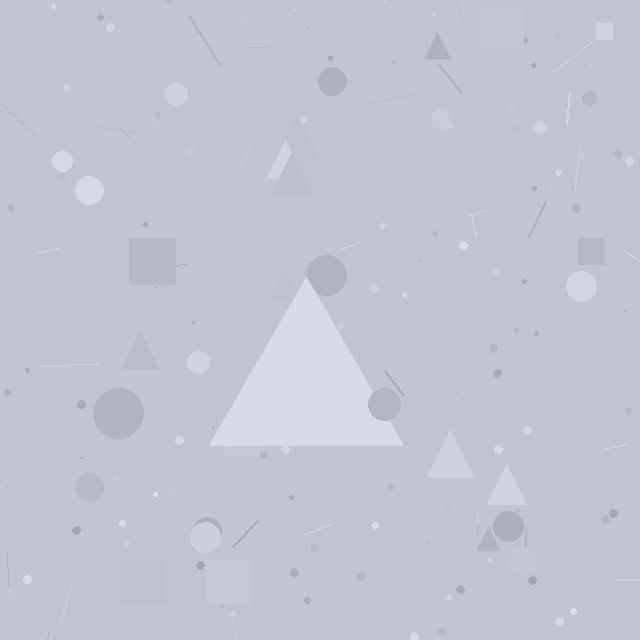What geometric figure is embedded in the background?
A triangle is embedded in the background.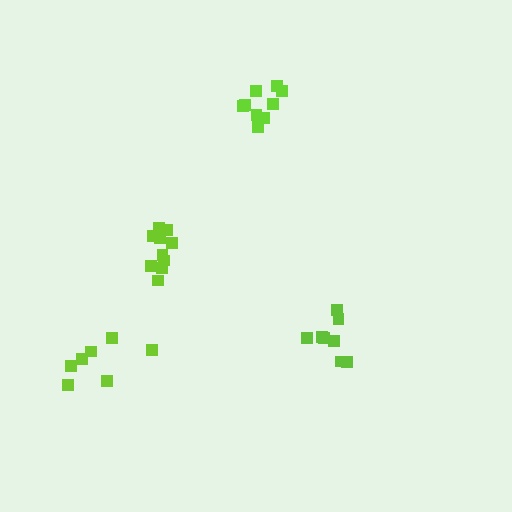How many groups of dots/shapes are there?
There are 4 groups.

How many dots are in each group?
Group 1: 10 dots, Group 2: 8 dots, Group 3: 7 dots, Group 4: 9 dots (34 total).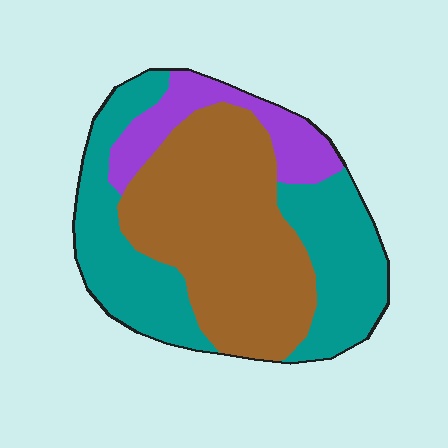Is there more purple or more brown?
Brown.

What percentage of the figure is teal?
Teal takes up about two fifths (2/5) of the figure.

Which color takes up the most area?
Brown, at roughly 45%.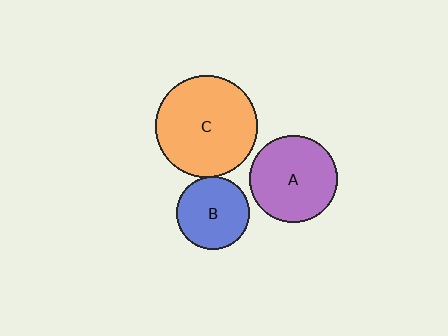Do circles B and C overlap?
Yes.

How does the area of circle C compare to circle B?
Approximately 2.0 times.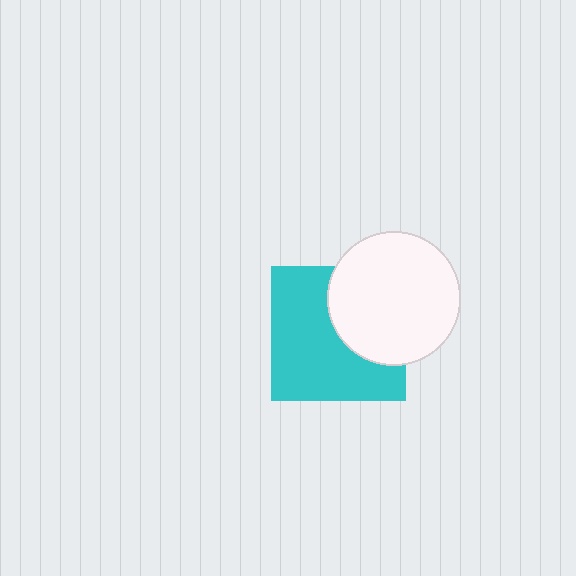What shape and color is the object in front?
The object in front is a white circle.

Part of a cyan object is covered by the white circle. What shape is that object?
It is a square.